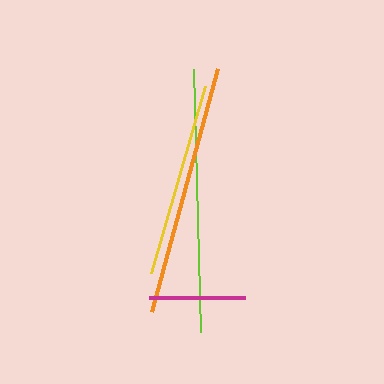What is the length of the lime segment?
The lime segment is approximately 263 pixels long.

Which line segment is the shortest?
The magenta line is the shortest at approximately 96 pixels.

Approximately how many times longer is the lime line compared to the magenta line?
The lime line is approximately 2.7 times the length of the magenta line.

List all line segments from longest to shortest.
From longest to shortest: lime, orange, yellow, magenta.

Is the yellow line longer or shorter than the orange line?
The orange line is longer than the yellow line.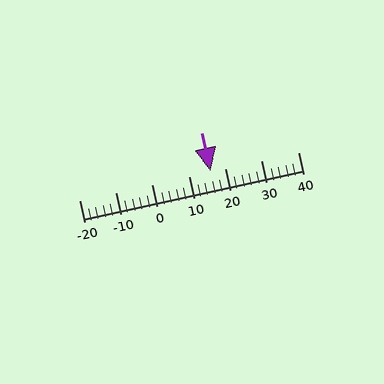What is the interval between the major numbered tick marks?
The major tick marks are spaced 10 units apart.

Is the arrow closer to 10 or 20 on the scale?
The arrow is closer to 20.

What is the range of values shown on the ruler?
The ruler shows values from -20 to 40.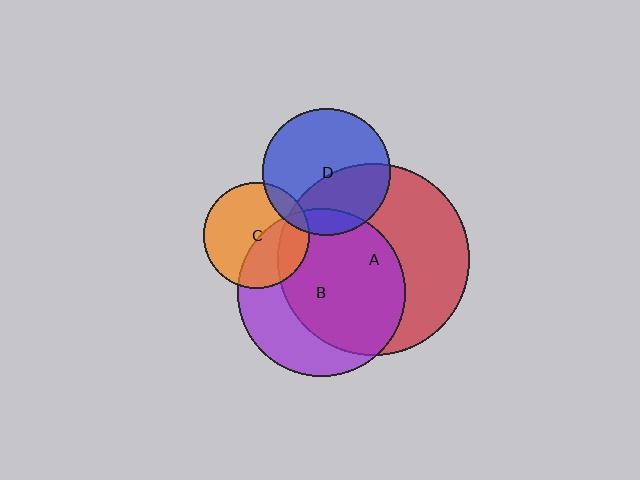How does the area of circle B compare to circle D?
Approximately 1.7 times.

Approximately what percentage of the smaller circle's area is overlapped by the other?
Approximately 20%.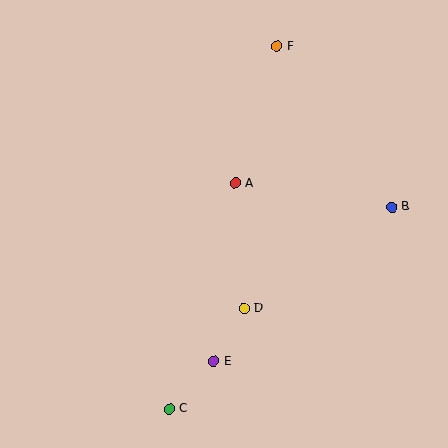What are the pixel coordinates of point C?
Point C is at (169, 409).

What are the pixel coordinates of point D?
Point D is at (244, 308).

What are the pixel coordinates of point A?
Point A is at (236, 183).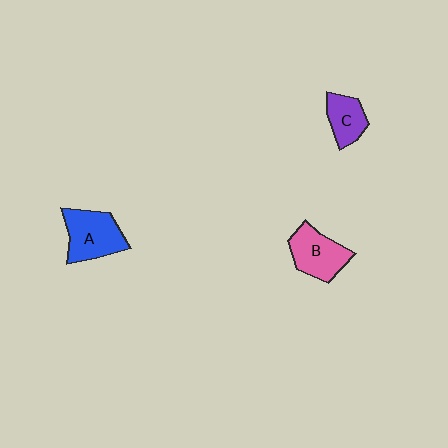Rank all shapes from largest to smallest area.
From largest to smallest: A (blue), B (pink), C (purple).